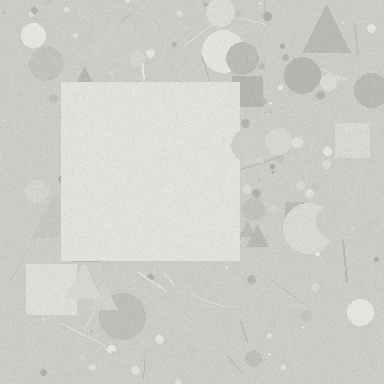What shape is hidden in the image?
A square is hidden in the image.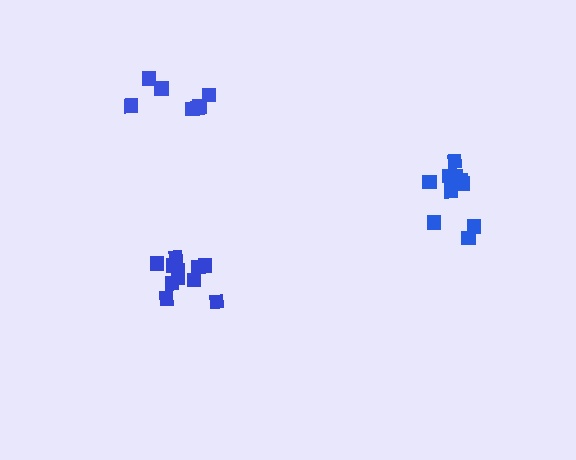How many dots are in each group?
Group 1: 11 dots, Group 2: 7 dots, Group 3: 11 dots (29 total).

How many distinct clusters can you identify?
There are 3 distinct clusters.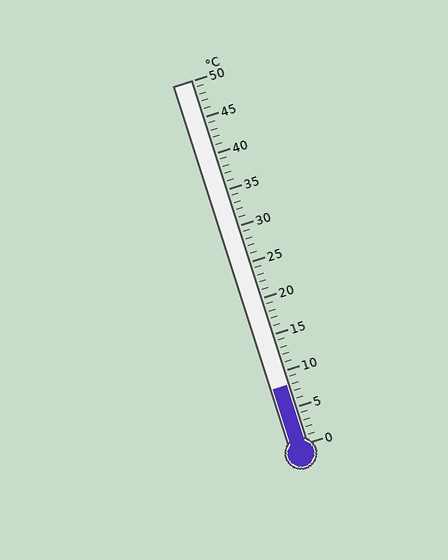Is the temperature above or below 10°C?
The temperature is below 10°C.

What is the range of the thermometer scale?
The thermometer scale ranges from 0°C to 50°C.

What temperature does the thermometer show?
The thermometer shows approximately 8°C.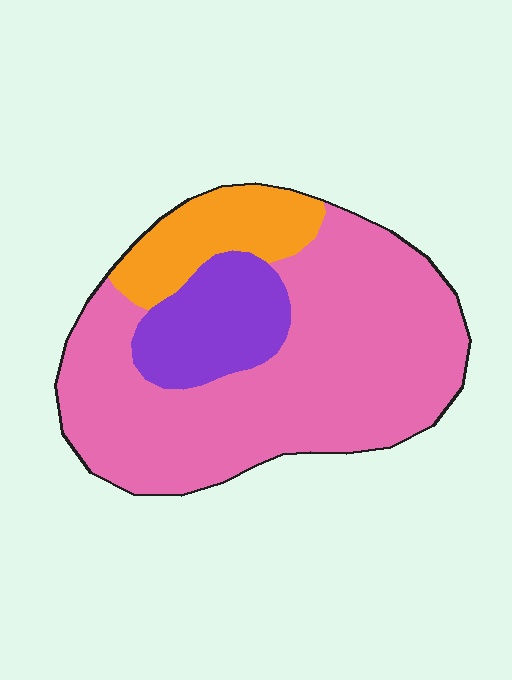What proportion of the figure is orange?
Orange takes up less than a sixth of the figure.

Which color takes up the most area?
Pink, at roughly 70%.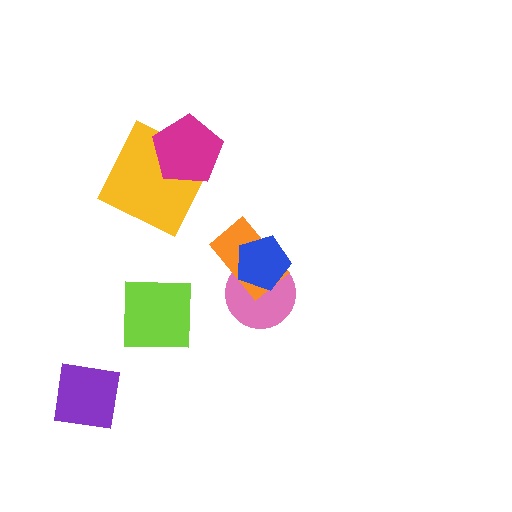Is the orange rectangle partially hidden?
Yes, it is partially covered by another shape.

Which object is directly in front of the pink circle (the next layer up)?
The orange rectangle is directly in front of the pink circle.